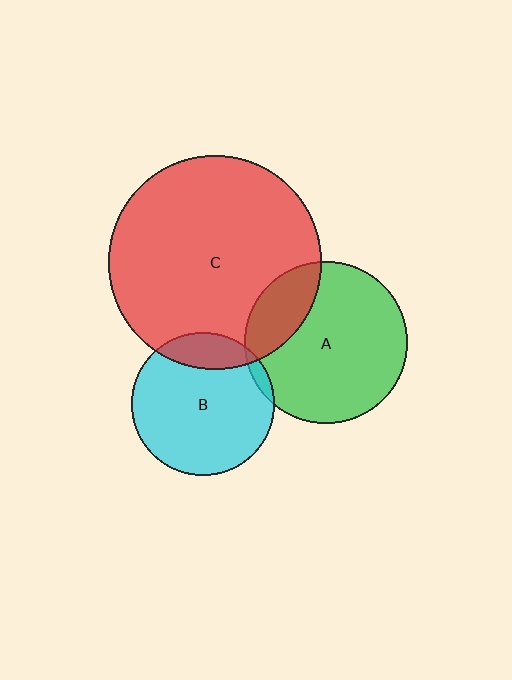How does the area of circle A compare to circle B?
Approximately 1.3 times.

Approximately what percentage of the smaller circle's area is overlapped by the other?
Approximately 20%.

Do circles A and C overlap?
Yes.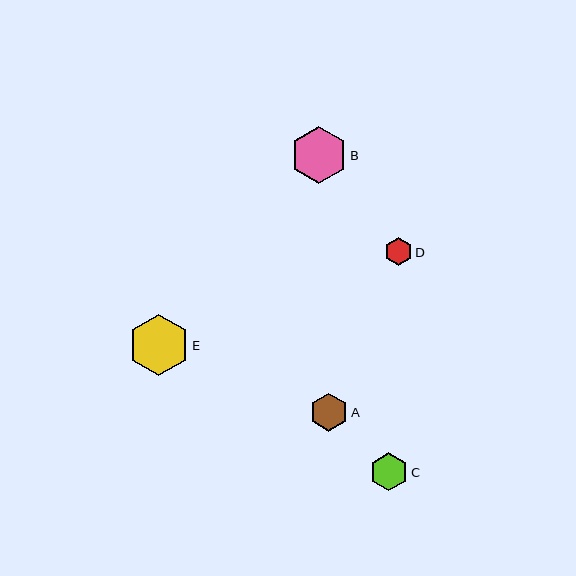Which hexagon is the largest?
Hexagon E is the largest with a size of approximately 61 pixels.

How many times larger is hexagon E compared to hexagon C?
Hexagon E is approximately 1.6 times the size of hexagon C.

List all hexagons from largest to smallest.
From largest to smallest: E, B, A, C, D.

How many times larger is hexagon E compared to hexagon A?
Hexagon E is approximately 1.6 times the size of hexagon A.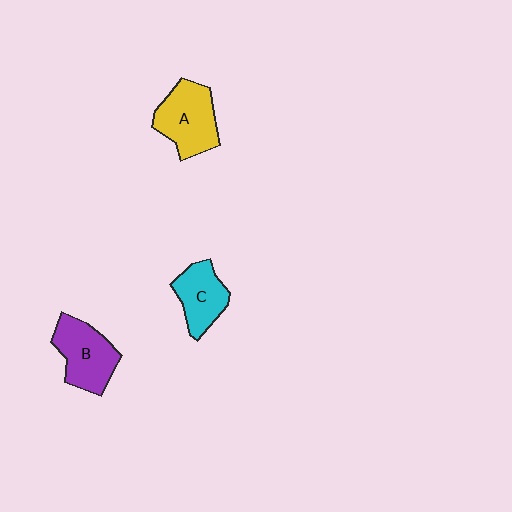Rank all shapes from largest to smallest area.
From largest to smallest: A (yellow), B (purple), C (cyan).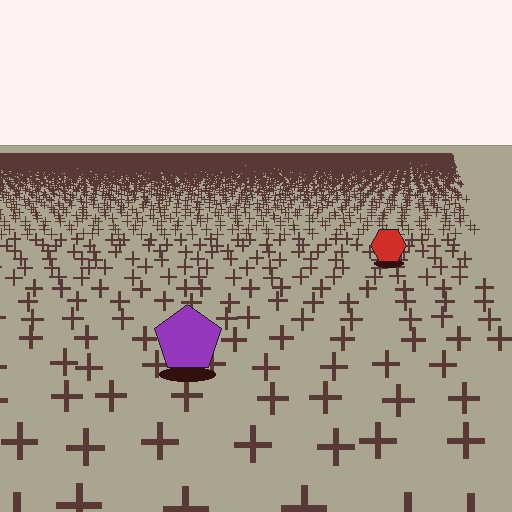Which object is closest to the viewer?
The purple pentagon is closest. The texture marks near it are larger and more spread out.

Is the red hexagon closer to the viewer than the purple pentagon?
No. The purple pentagon is closer — you can tell from the texture gradient: the ground texture is coarser near it.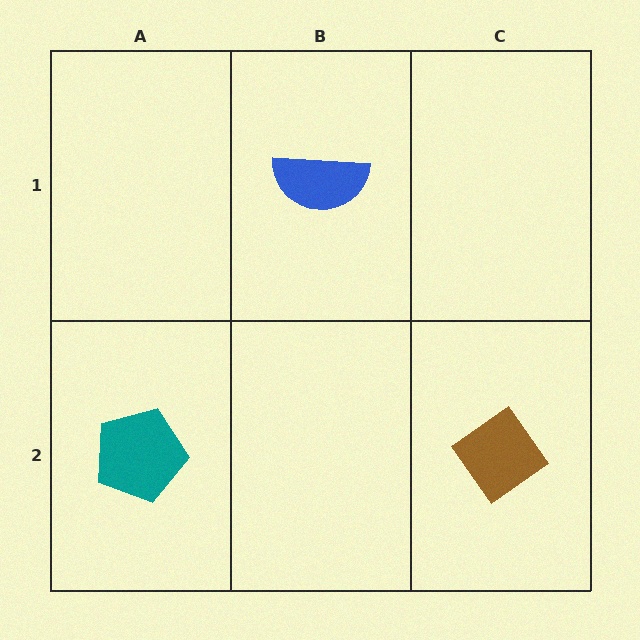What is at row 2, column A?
A teal pentagon.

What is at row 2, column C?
A brown diamond.